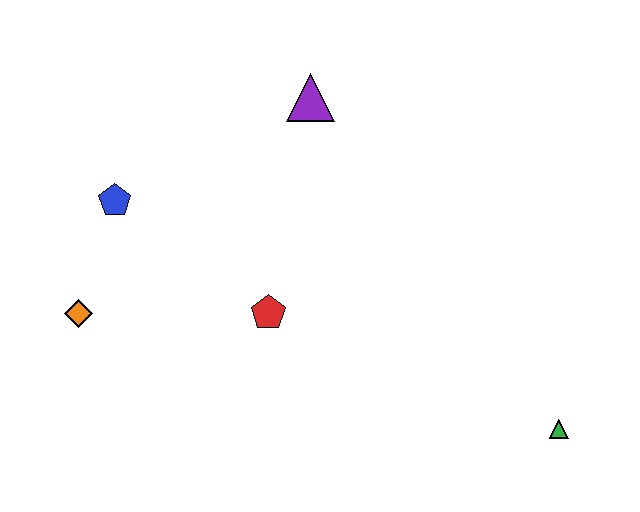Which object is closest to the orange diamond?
The blue pentagon is closest to the orange diamond.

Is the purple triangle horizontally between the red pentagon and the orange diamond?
No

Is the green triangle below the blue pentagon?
Yes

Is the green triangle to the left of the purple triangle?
No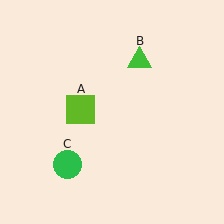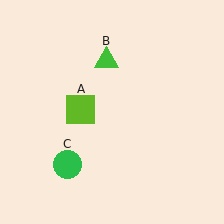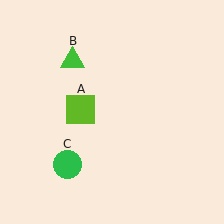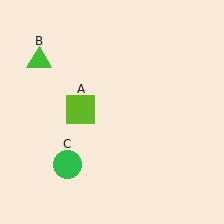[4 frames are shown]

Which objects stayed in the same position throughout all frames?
Lime square (object A) and green circle (object C) remained stationary.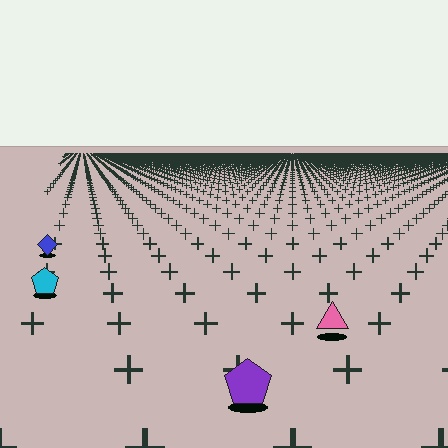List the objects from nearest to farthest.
From nearest to farthest: the purple pentagon, the pink triangle, the cyan pentagon, the blue diamond.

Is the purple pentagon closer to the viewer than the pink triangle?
Yes. The purple pentagon is closer — you can tell from the texture gradient: the ground texture is coarser near it.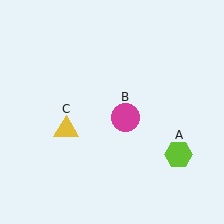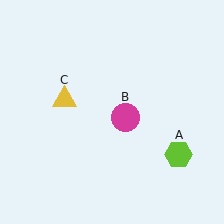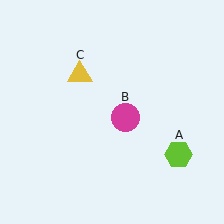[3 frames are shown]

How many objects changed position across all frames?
1 object changed position: yellow triangle (object C).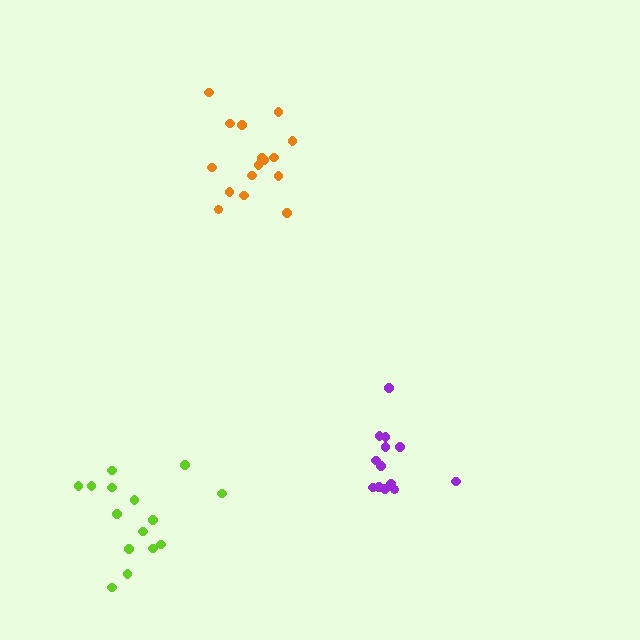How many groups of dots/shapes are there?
There are 3 groups.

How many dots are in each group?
Group 1: 13 dots, Group 2: 16 dots, Group 3: 15 dots (44 total).